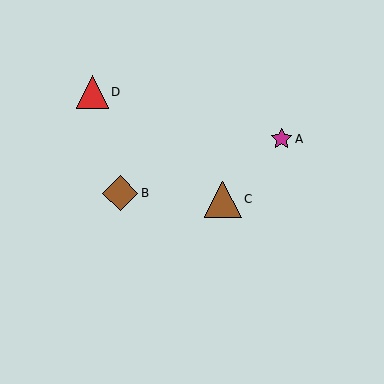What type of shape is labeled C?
Shape C is a brown triangle.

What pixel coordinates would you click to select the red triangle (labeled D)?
Click at (92, 92) to select the red triangle D.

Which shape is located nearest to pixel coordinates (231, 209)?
The brown triangle (labeled C) at (223, 199) is nearest to that location.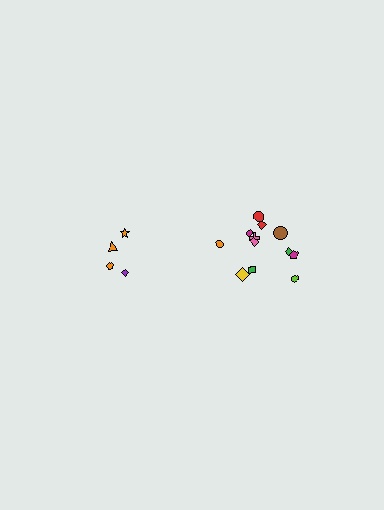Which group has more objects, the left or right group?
The right group.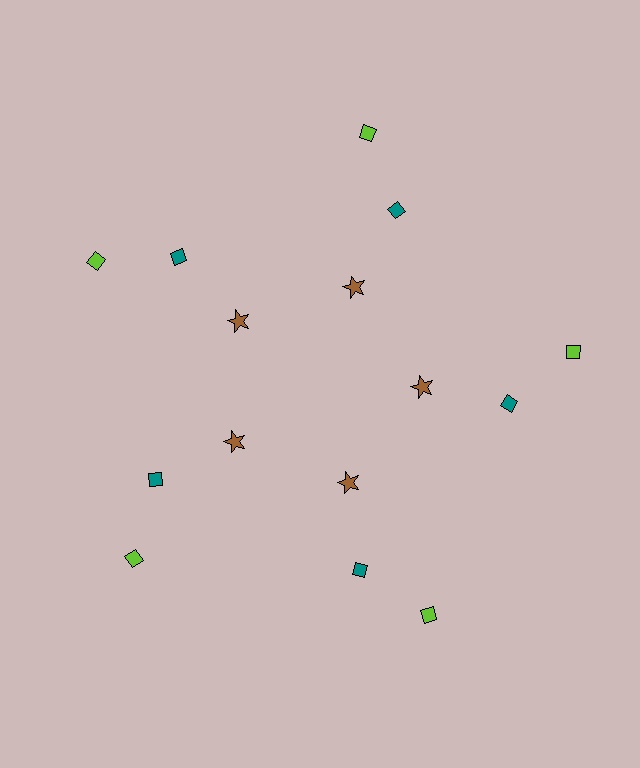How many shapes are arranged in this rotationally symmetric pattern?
There are 15 shapes, arranged in 5 groups of 3.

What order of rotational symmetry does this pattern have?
This pattern has 5-fold rotational symmetry.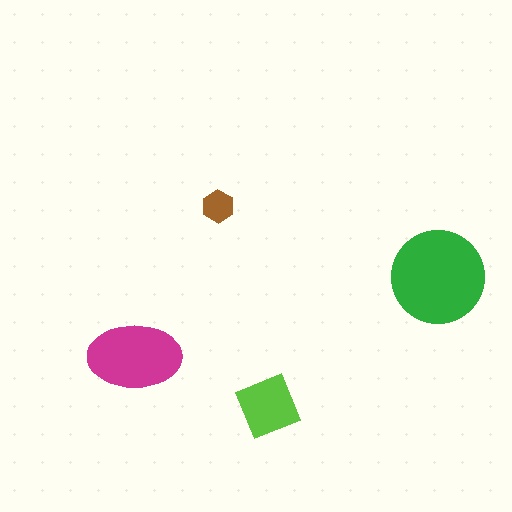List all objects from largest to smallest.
The green circle, the magenta ellipse, the lime diamond, the brown hexagon.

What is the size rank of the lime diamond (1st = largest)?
3rd.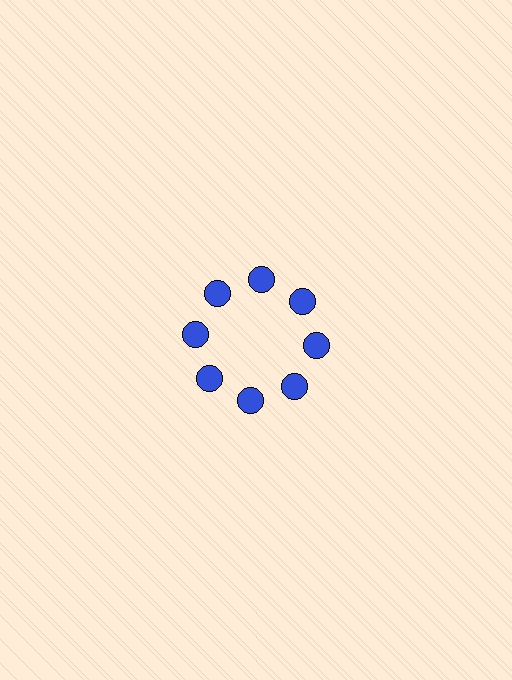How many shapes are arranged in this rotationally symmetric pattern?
There are 8 shapes, arranged in 8 groups of 1.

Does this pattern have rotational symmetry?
Yes, this pattern has 8-fold rotational symmetry. It looks the same after rotating 45 degrees around the center.